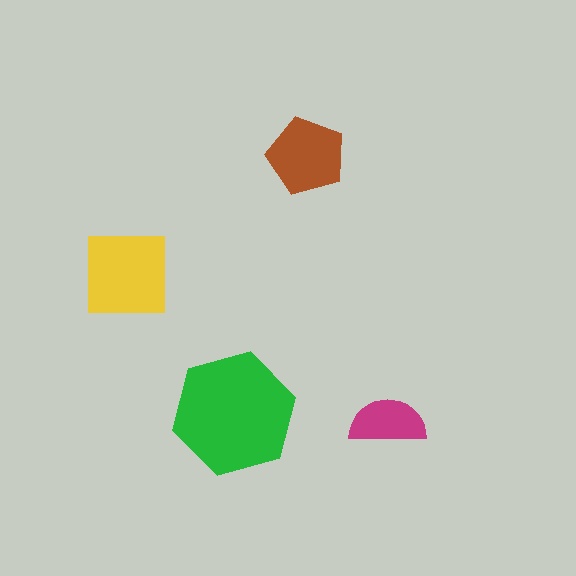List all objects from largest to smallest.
The green hexagon, the yellow square, the brown pentagon, the magenta semicircle.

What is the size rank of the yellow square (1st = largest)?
2nd.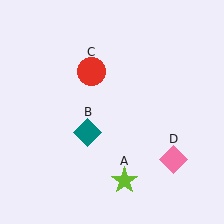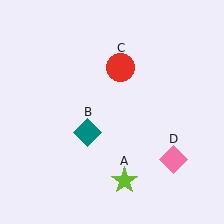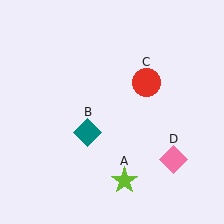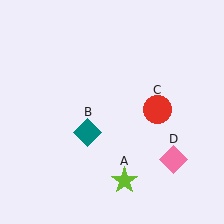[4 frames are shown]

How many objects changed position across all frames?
1 object changed position: red circle (object C).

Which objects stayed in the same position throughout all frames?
Lime star (object A) and teal diamond (object B) and pink diamond (object D) remained stationary.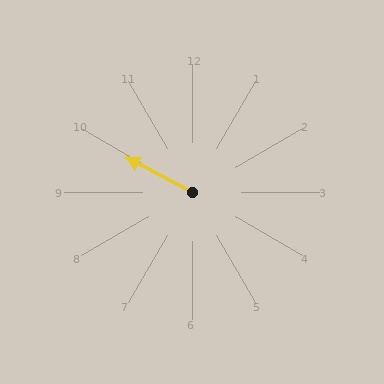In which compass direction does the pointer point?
Northwest.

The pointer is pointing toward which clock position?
Roughly 10 o'clock.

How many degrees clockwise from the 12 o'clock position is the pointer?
Approximately 298 degrees.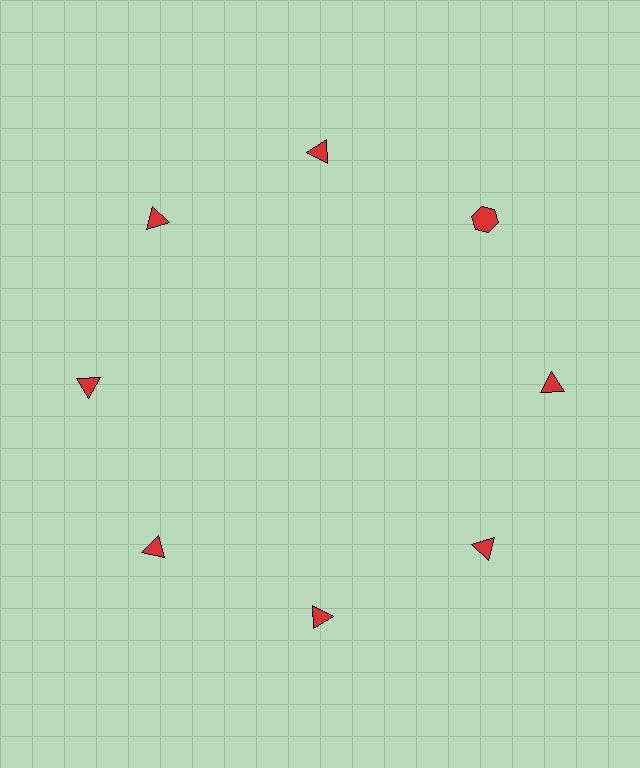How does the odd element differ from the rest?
It has a different shape: hexagon instead of triangle.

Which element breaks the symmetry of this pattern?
The red hexagon at roughly the 2 o'clock position breaks the symmetry. All other shapes are red triangles.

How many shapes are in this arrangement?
There are 8 shapes arranged in a ring pattern.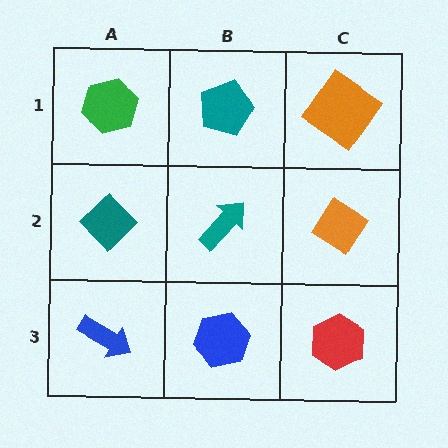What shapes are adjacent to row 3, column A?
A teal diamond (row 2, column A), a blue hexagon (row 3, column B).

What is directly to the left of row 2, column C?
A teal arrow.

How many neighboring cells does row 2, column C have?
3.